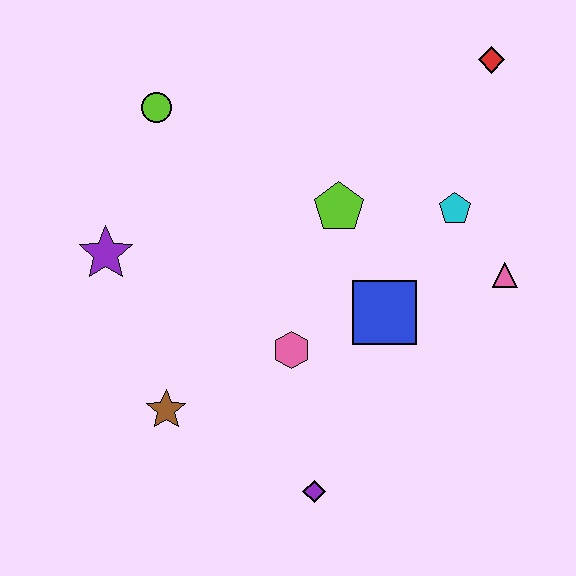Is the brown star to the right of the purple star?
Yes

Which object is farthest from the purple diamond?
The red diamond is farthest from the purple diamond.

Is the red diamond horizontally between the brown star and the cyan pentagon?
No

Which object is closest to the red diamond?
The cyan pentagon is closest to the red diamond.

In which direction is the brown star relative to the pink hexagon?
The brown star is to the left of the pink hexagon.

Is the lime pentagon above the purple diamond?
Yes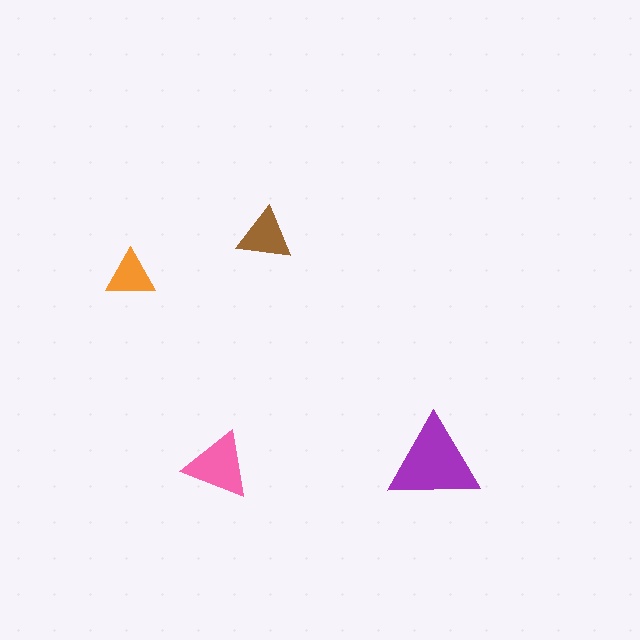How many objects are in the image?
There are 4 objects in the image.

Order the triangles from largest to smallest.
the purple one, the pink one, the brown one, the orange one.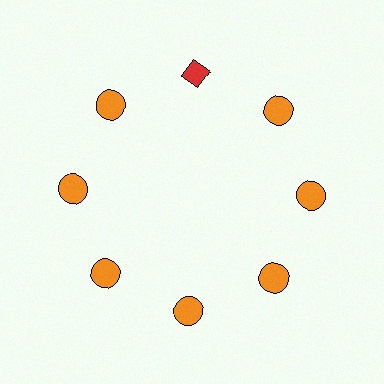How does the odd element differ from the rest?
It differs in both color (red instead of orange) and shape (diamond instead of circle).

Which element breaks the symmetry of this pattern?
The red diamond at roughly the 12 o'clock position breaks the symmetry. All other shapes are orange circles.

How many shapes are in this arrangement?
There are 8 shapes arranged in a ring pattern.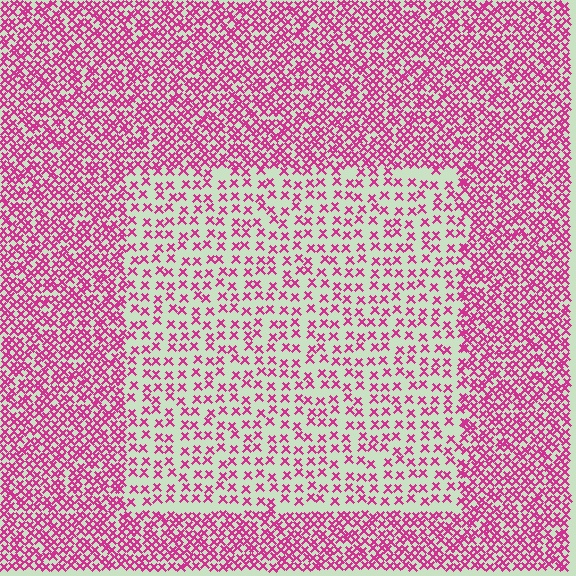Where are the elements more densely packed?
The elements are more densely packed outside the rectangle boundary.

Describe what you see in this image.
The image contains small magenta elements arranged at two different densities. A rectangle-shaped region is visible where the elements are less densely packed than the surrounding area.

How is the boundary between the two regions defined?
The boundary is defined by a change in element density (approximately 2.3x ratio). All elements are the same color, size, and shape.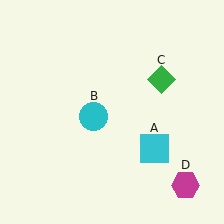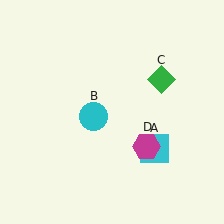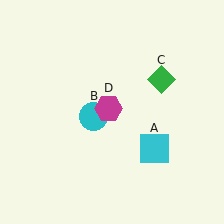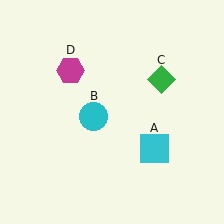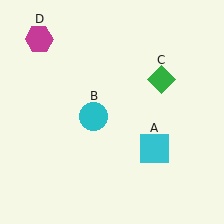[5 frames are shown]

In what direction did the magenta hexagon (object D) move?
The magenta hexagon (object D) moved up and to the left.